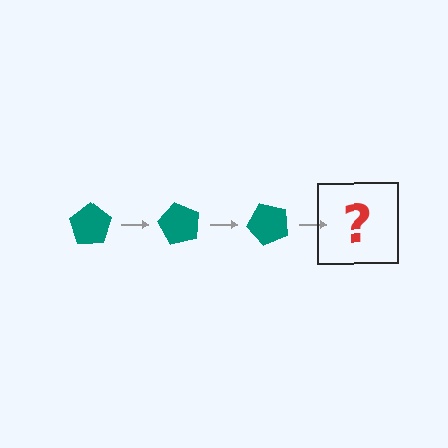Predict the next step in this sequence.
The next step is a teal pentagon rotated 180 degrees.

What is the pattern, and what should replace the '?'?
The pattern is that the pentagon rotates 60 degrees each step. The '?' should be a teal pentagon rotated 180 degrees.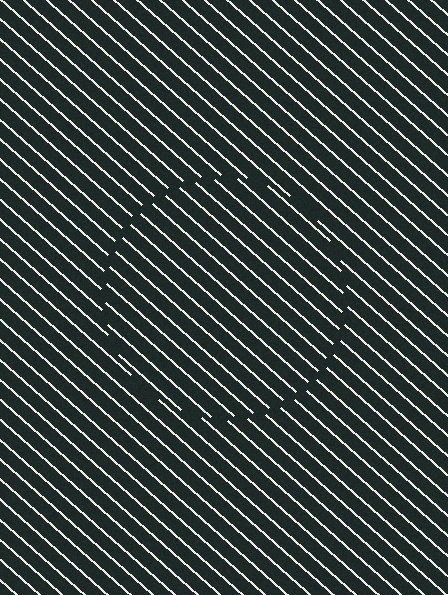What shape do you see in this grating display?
An illusory circle. The interior of the shape contains the same grating, shifted by half a period — the contour is defined by the phase discontinuity where line-ends from the inner and outer gratings abut.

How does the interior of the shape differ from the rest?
The interior of the shape contains the same grating, shifted by half a period — the contour is defined by the phase discontinuity where line-ends from the inner and outer gratings abut.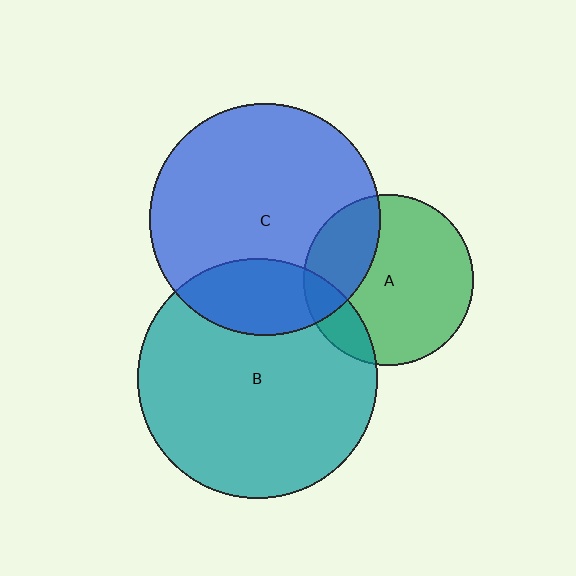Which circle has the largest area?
Circle B (teal).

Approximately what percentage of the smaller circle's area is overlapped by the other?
Approximately 15%.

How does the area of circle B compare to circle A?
Approximately 2.0 times.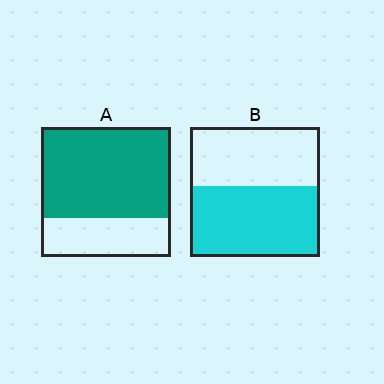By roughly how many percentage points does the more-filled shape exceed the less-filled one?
By roughly 15 percentage points (A over B).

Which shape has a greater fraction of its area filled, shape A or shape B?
Shape A.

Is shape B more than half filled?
Yes.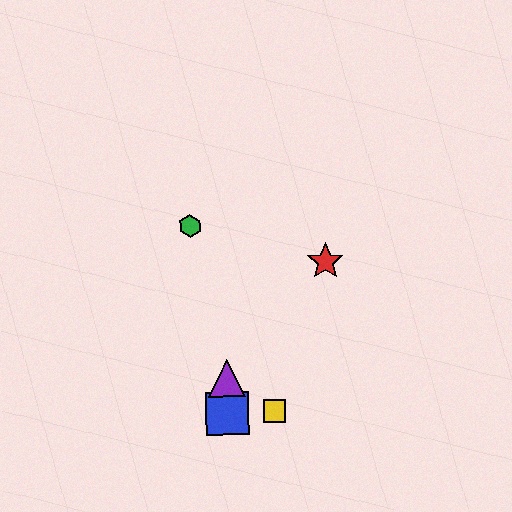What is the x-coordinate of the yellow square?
The yellow square is at x≈275.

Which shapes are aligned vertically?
The blue square, the purple triangle are aligned vertically.